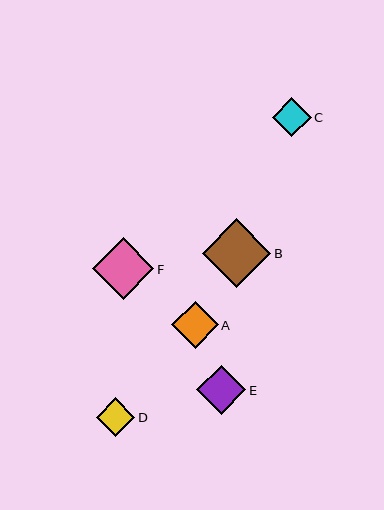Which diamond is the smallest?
Diamond D is the smallest with a size of approximately 39 pixels.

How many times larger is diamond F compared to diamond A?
Diamond F is approximately 1.3 times the size of diamond A.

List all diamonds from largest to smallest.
From largest to smallest: B, F, E, A, C, D.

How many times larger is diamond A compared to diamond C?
Diamond A is approximately 1.2 times the size of diamond C.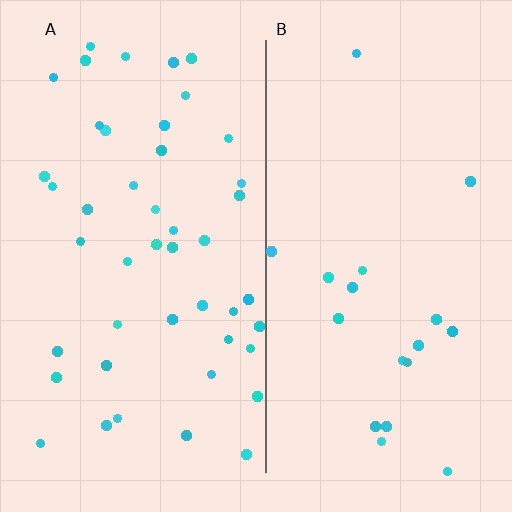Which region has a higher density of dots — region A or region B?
A (the left).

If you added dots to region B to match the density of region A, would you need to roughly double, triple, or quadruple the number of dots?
Approximately double.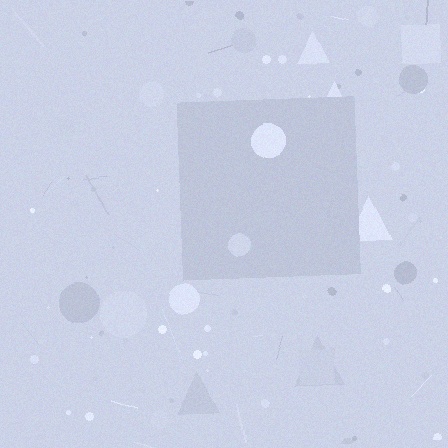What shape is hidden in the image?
A square is hidden in the image.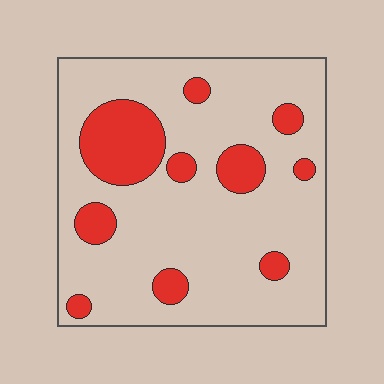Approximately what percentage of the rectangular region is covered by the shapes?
Approximately 20%.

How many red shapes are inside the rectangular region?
10.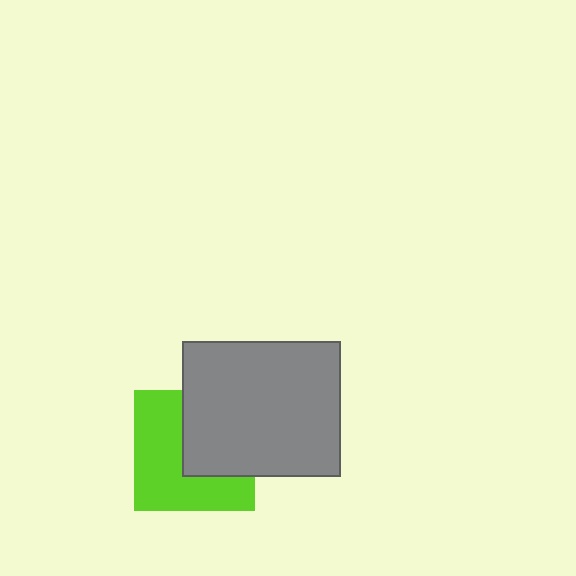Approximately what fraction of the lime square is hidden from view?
Roughly 44% of the lime square is hidden behind the gray rectangle.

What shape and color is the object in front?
The object in front is a gray rectangle.